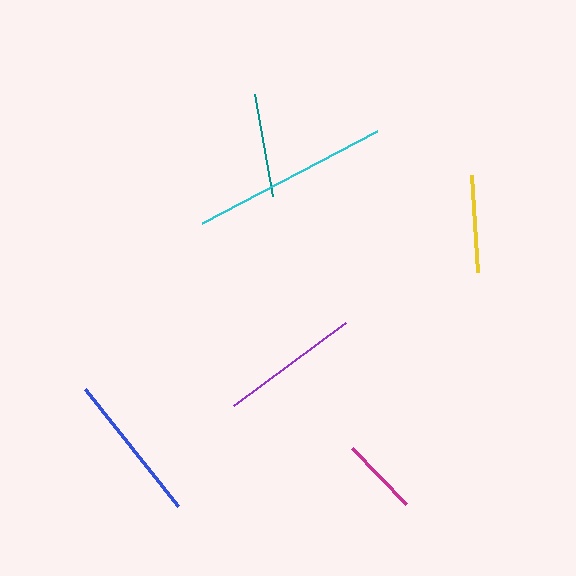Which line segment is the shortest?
The magenta line is the shortest at approximately 78 pixels.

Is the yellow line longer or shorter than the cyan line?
The cyan line is longer than the yellow line.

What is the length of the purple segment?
The purple segment is approximately 139 pixels long.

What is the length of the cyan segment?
The cyan segment is approximately 198 pixels long.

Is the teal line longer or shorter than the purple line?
The purple line is longer than the teal line.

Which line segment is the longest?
The cyan line is the longest at approximately 198 pixels.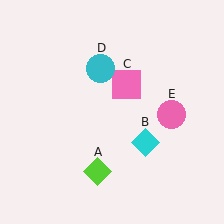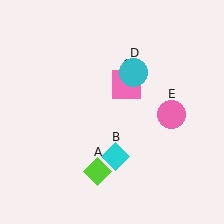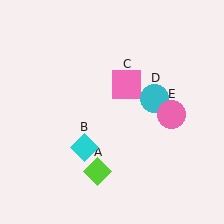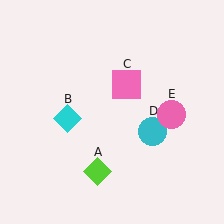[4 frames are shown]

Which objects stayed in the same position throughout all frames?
Lime diamond (object A) and pink square (object C) and pink circle (object E) remained stationary.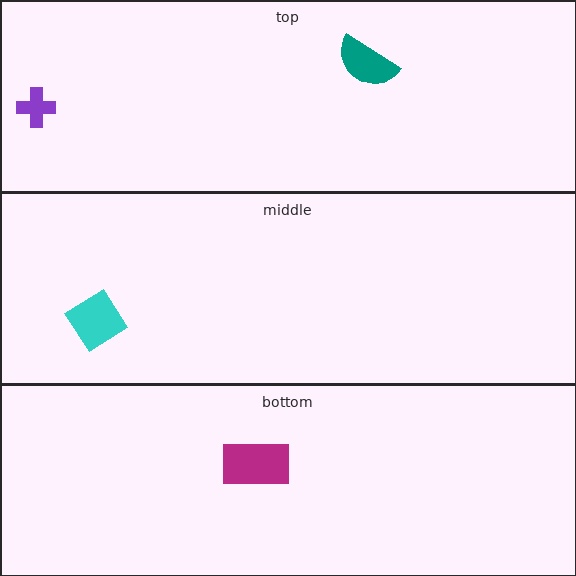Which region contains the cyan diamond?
The middle region.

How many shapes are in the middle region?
1.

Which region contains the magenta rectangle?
The bottom region.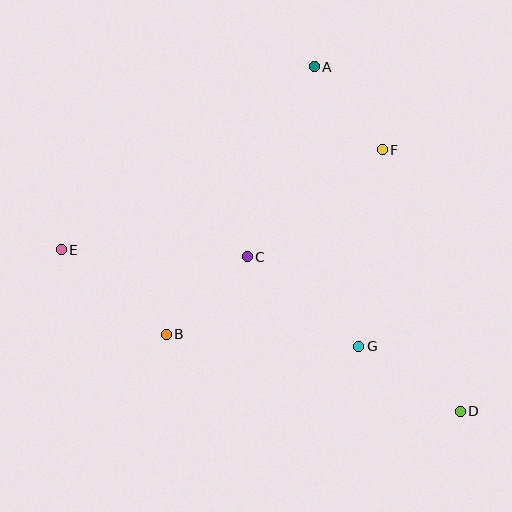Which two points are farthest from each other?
Points D and E are farthest from each other.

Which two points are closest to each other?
Points A and F are closest to each other.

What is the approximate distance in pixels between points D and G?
The distance between D and G is approximately 120 pixels.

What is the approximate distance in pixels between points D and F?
The distance between D and F is approximately 273 pixels.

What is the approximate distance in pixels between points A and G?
The distance between A and G is approximately 283 pixels.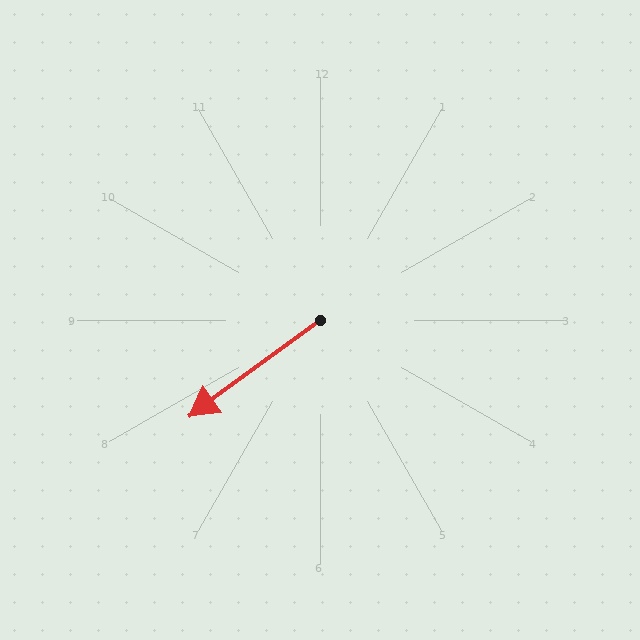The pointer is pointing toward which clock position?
Roughly 8 o'clock.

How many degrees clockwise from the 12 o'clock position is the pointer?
Approximately 234 degrees.